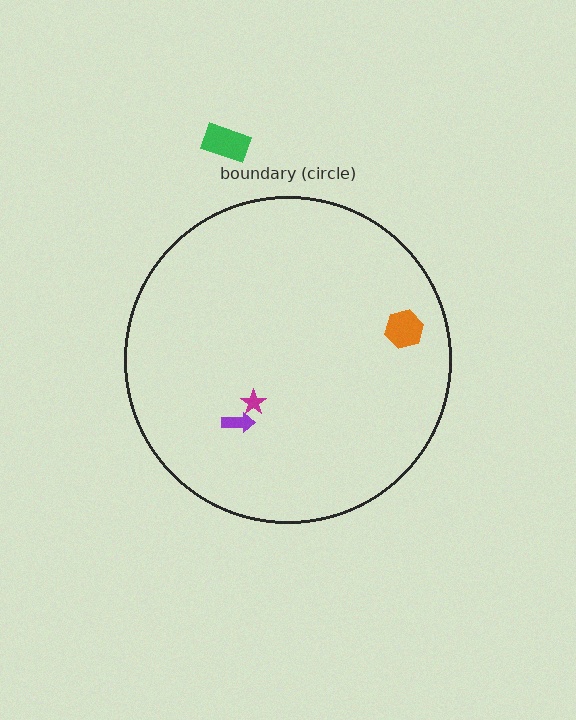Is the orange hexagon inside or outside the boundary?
Inside.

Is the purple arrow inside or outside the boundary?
Inside.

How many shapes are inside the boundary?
3 inside, 1 outside.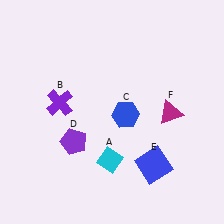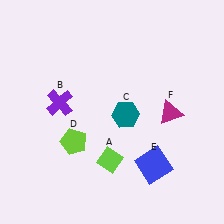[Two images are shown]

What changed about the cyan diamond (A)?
In Image 1, A is cyan. In Image 2, it changed to lime.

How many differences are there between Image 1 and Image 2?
There are 3 differences between the two images.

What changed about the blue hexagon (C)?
In Image 1, C is blue. In Image 2, it changed to teal.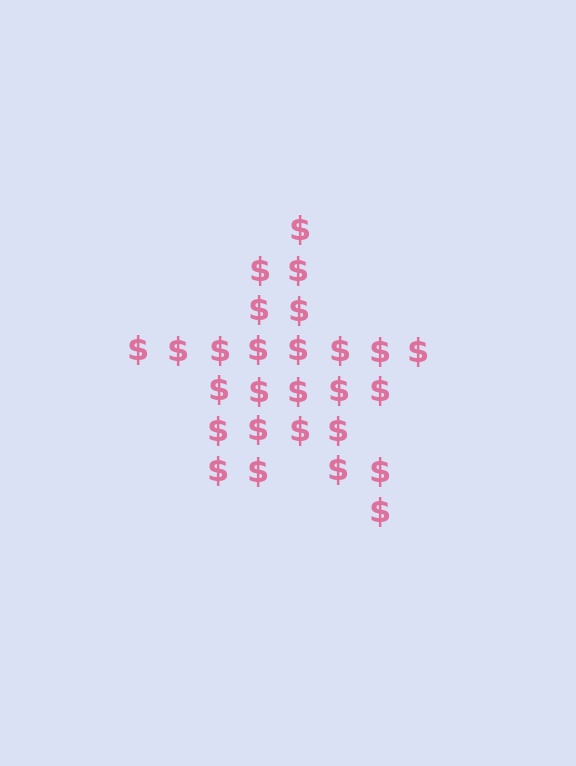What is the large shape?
The large shape is a star.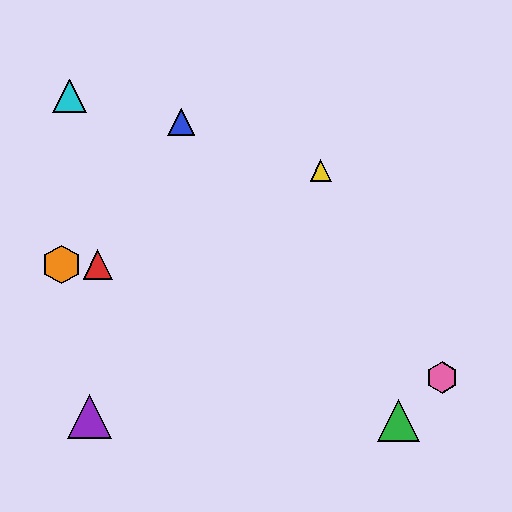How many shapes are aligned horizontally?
2 shapes (the red triangle, the orange hexagon) are aligned horizontally.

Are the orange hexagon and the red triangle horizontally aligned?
Yes, both are at y≈264.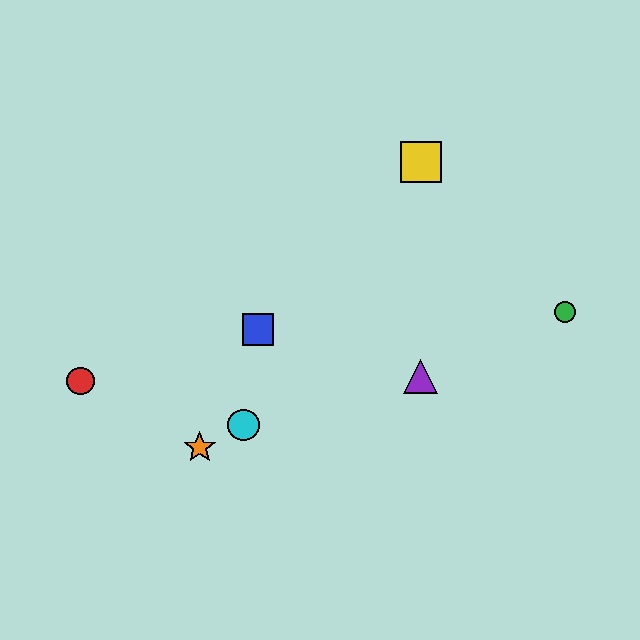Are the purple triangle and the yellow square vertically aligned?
Yes, both are at x≈421.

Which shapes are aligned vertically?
The yellow square, the purple triangle are aligned vertically.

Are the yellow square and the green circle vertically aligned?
No, the yellow square is at x≈421 and the green circle is at x≈565.